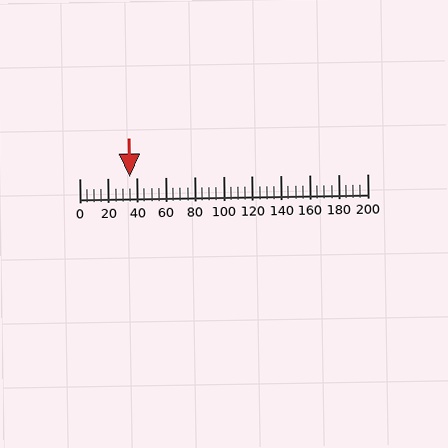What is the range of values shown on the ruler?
The ruler shows values from 0 to 200.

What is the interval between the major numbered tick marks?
The major tick marks are spaced 20 units apart.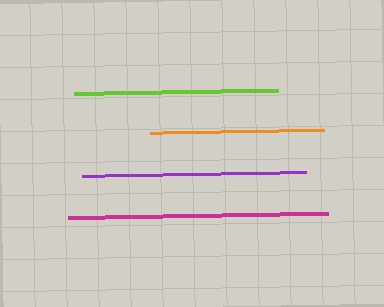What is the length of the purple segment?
The purple segment is approximately 224 pixels long.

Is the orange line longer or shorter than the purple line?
The purple line is longer than the orange line.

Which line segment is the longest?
The magenta line is the longest at approximately 260 pixels.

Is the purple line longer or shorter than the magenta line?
The magenta line is longer than the purple line.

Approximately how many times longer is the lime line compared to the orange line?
The lime line is approximately 1.2 times the length of the orange line.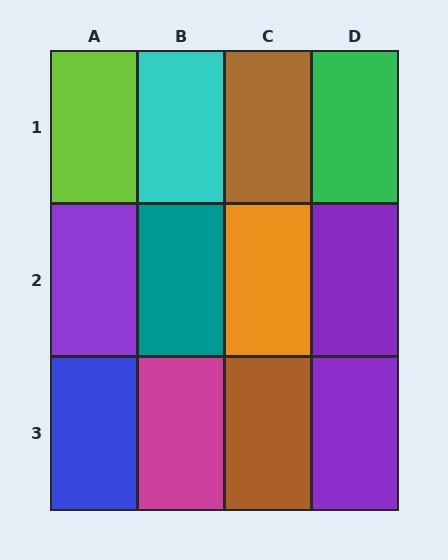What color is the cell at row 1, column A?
Lime.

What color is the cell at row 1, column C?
Brown.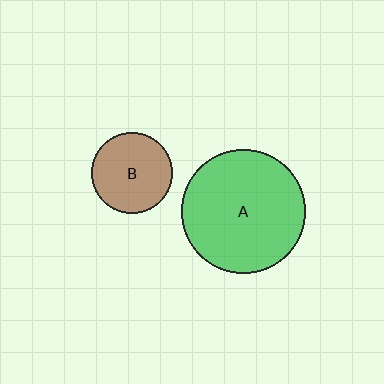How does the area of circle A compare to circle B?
Approximately 2.3 times.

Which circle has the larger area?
Circle A (green).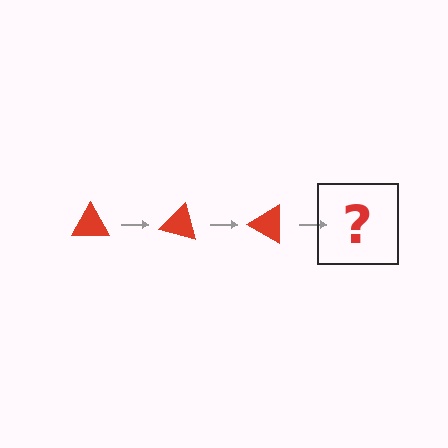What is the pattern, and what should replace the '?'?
The pattern is that the triangle rotates 15 degrees each step. The '?' should be a red triangle rotated 45 degrees.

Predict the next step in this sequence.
The next step is a red triangle rotated 45 degrees.